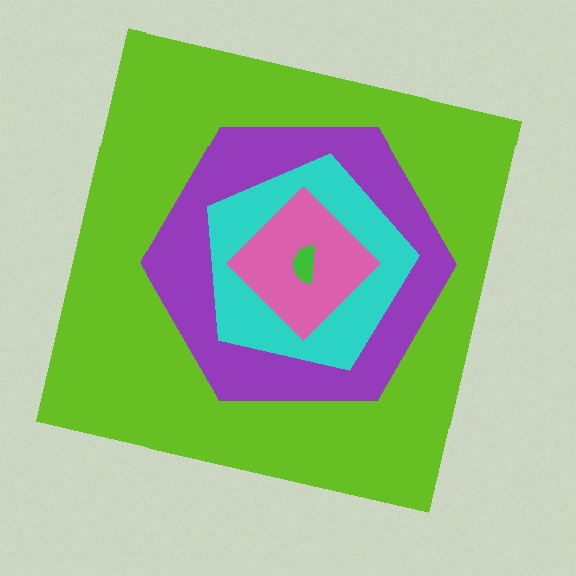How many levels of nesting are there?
5.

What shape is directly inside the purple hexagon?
The cyan pentagon.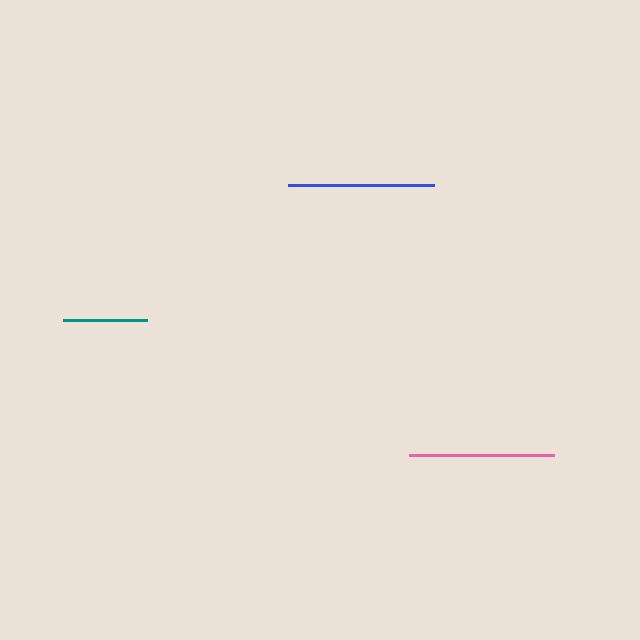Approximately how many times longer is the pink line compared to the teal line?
The pink line is approximately 1.7 times the length of the teal line.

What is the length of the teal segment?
The teal segment is approximately 85 pixels long.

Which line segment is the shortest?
The teal line is the shortest at approximately 85 pixels.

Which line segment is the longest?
The blue line is the longest at approximately 146 pixels.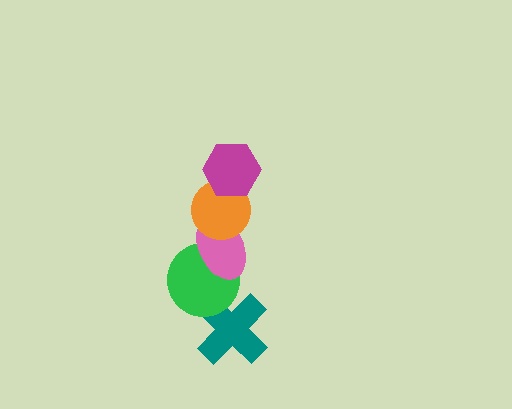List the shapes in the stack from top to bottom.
From top to bottom: the magenta hexagon, the orange circle, the pink ellipse, the green circle, the teal cross.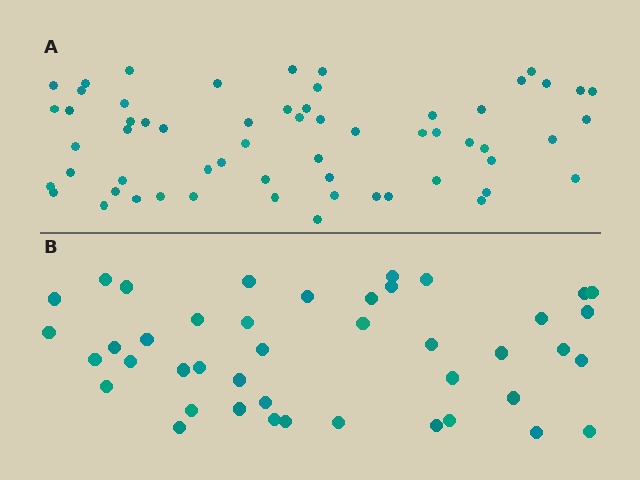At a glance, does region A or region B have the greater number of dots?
Region A (the top region) has more dots.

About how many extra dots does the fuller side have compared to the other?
Region A has approximately 15 more dots than region B.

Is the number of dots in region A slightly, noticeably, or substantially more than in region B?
Region A has noticeably more, but not dramatically so. The ratio is roughly 1.4 to 1.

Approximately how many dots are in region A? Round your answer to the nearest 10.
About 60 dots.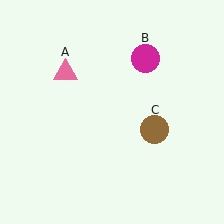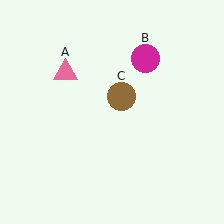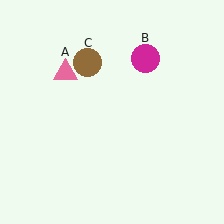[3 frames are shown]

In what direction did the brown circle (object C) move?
The brown circle (object C) moved up and to the left.